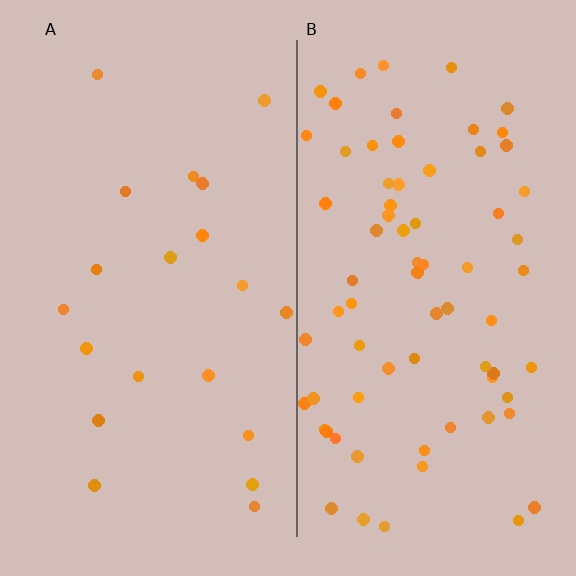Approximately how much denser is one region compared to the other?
Approximately 3.6× — region B over region A.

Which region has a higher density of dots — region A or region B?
B (the right).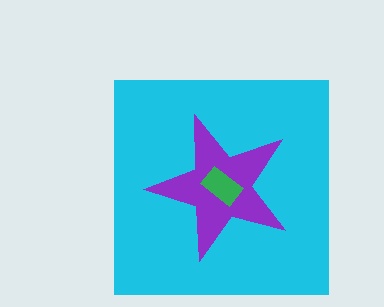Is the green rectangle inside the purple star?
Yes.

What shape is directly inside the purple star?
The green rectangle.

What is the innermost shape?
The green rectangle.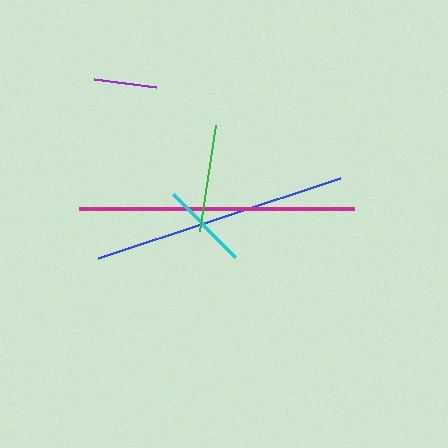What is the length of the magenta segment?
The magenta segment is approximately 275 pixels long.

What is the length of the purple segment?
The purple segment is approximately 63 pixels long.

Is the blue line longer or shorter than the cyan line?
The blue line is longer than the cyan line.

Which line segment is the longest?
The magenta line is the longest at approximately 275 pixels.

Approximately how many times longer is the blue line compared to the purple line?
The blue line is approximately 4.1 times the length of the purple line.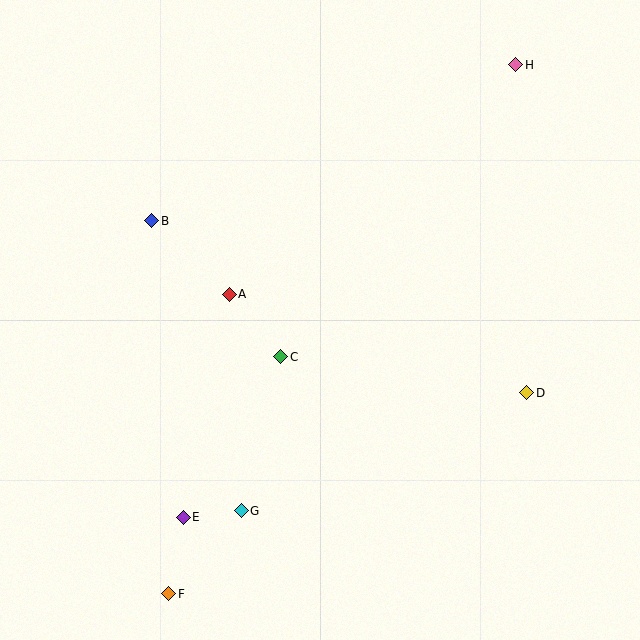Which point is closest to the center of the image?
Point C at (281, 357) is closest to the center.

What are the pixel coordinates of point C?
Point C is at (281, 357).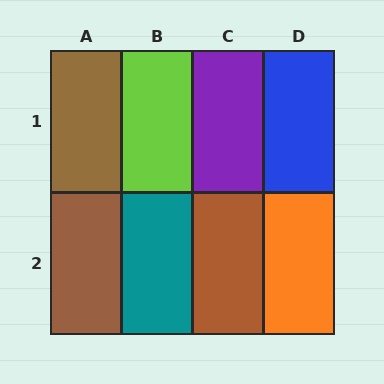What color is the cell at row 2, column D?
Orange.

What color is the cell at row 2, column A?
Brown.